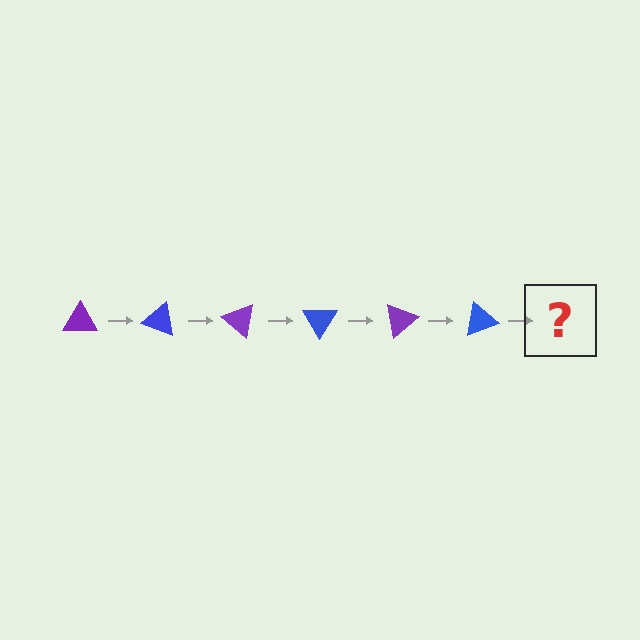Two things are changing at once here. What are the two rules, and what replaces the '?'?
The two rules are that it rotates 20 degrees each step and the color cycles through purple and blue. The '?' should be a purple triangle, rotated 120 degrees from the start.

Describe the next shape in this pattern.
It should be a purple triangle, rotated 120 degrees from the start.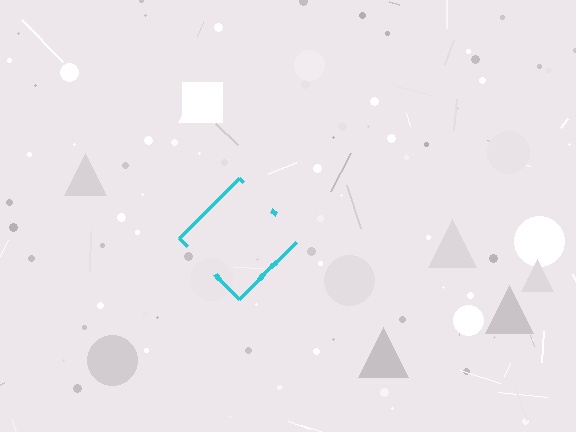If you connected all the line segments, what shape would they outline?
They would outline a diamond.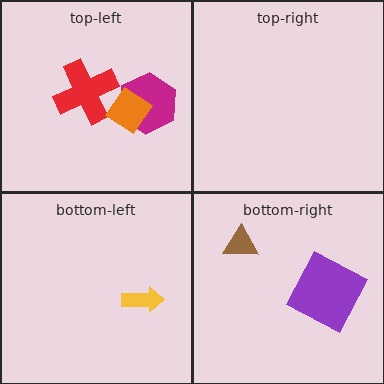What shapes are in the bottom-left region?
The yellow arrow.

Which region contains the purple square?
The bottom-right region.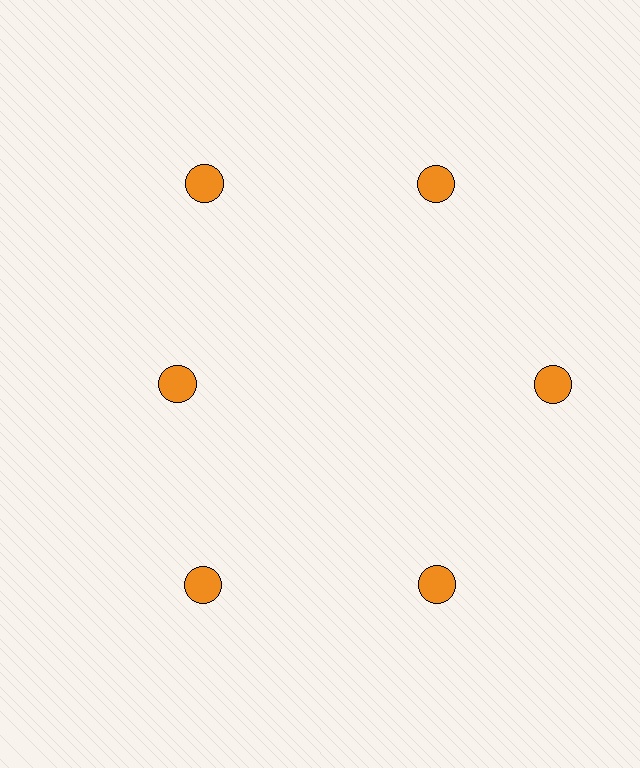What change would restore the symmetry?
The symmetry would be restored by moving it outward, back onto the ring so that all 6 circles sit at equal angles and equal distance from the center.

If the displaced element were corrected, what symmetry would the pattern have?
It would have 6-fold rotational symmetry — the pattern would map onto itself every 60 degrees.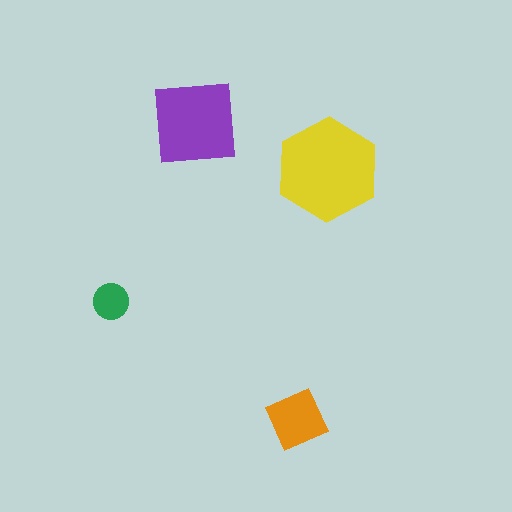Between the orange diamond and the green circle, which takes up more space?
The orange diamond.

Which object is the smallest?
The green circle.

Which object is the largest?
The yellow hexagon.